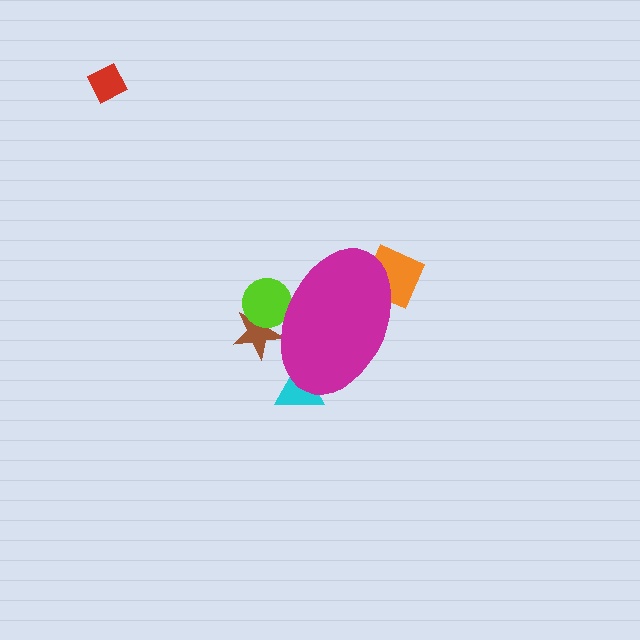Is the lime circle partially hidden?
Yes, the lime circle is partially hidden behind the magenta ellipse.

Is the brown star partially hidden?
Yes, the brown star is partially hidden behind the magenta ellipse.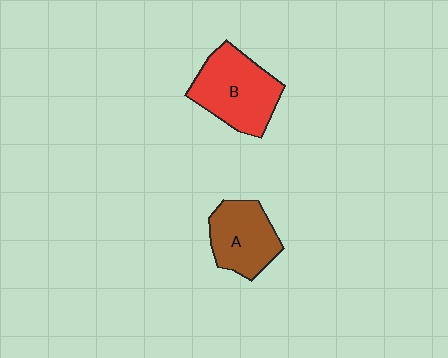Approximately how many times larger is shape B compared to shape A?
Approximately 1.3 times.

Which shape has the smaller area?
Shape A (brown).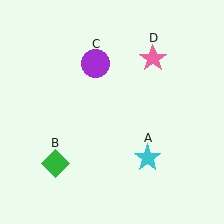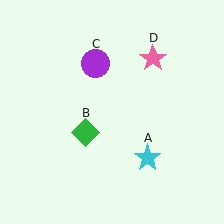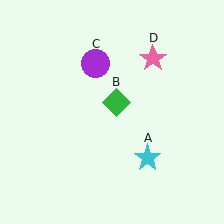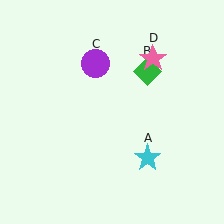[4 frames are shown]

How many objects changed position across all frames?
1 object changed position: green diamond (object B).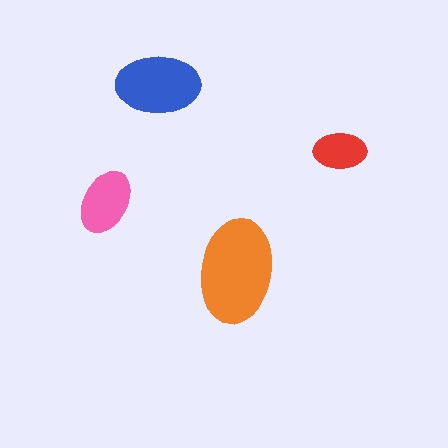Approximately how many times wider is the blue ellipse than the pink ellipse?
About 1.5 times wider.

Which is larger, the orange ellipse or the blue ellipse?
The orange one.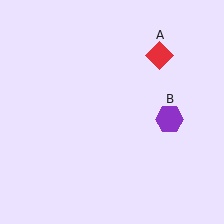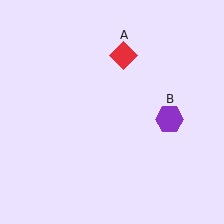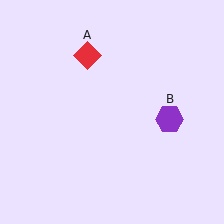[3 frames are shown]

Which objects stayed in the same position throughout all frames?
Purple hexagon (object B) remained stationary.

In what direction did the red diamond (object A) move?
The red diamond (object A) moved left.